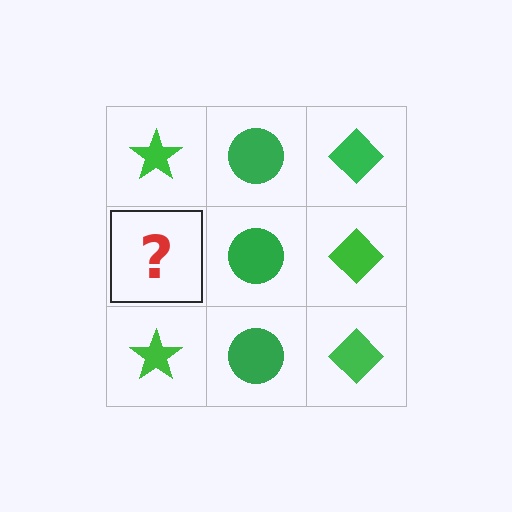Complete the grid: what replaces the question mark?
The question mark should be replaced with a green star.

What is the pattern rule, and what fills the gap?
The rule is that each column has a consistent shape. The gap should be filled with a green star.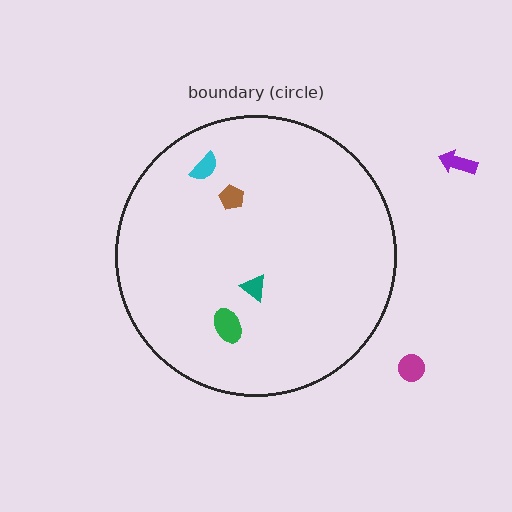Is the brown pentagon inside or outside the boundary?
Inside.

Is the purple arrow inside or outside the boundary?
Outside.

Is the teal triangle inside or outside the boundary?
Inside.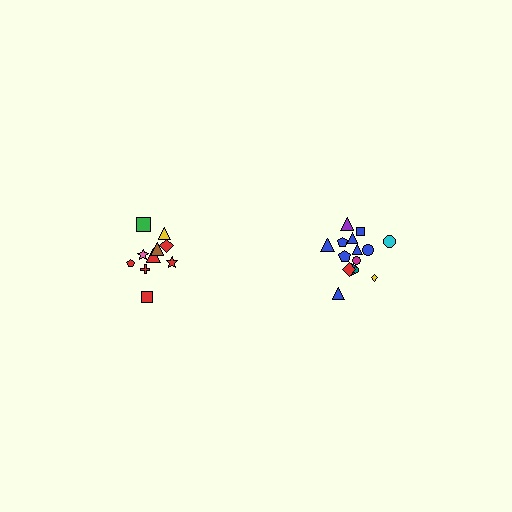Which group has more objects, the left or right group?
The right group.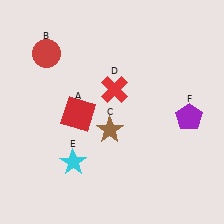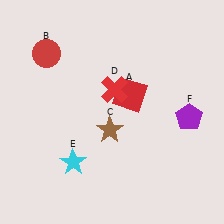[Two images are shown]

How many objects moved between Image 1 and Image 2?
1 object moved between the two images.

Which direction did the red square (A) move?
The red square (A) moved right.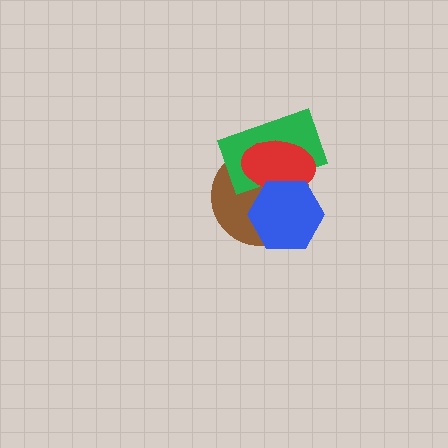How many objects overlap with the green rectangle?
3 objects overlap with the green rectangle.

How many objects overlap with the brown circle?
3 objects overlap with the brown circle.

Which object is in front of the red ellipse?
The blue hexagon is in front of the red ellipse.